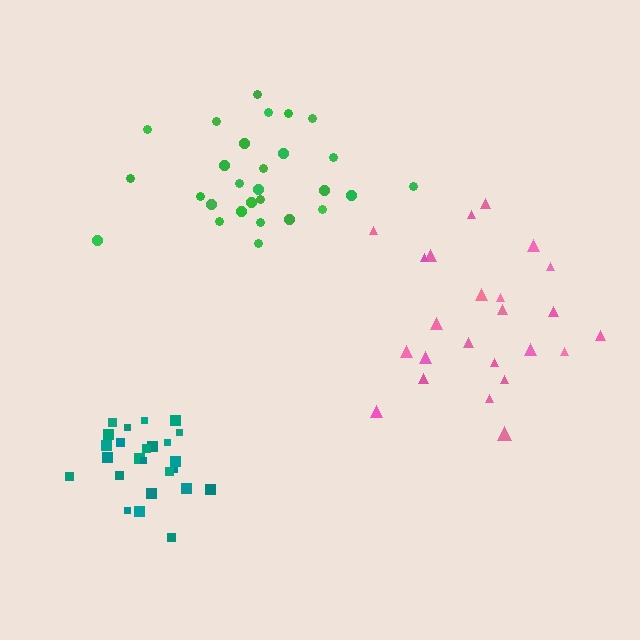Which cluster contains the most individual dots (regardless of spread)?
Green (28).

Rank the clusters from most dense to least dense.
teal, green, pink.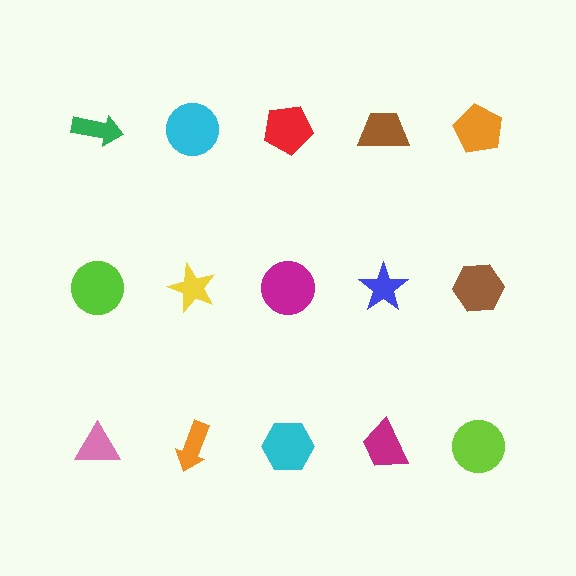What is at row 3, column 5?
A lime circle.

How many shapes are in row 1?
5 shapes.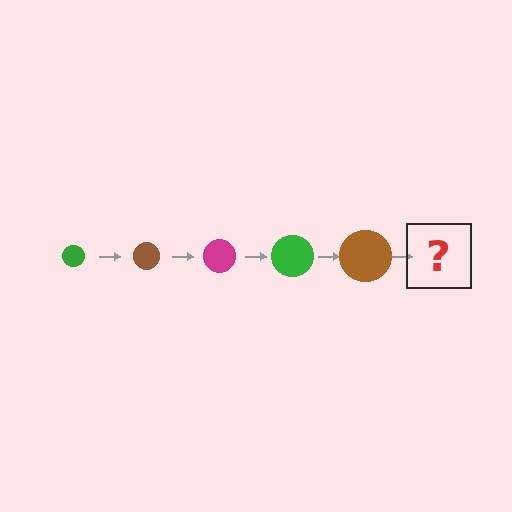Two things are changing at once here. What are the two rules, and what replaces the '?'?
The two rules are that the circle grows larger each step and the color cycles through green, brown, and magenta. The '?' should be a magenta circle, larger than the previous one.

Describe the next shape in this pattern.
It should be a magenta circle, larger than the previous one.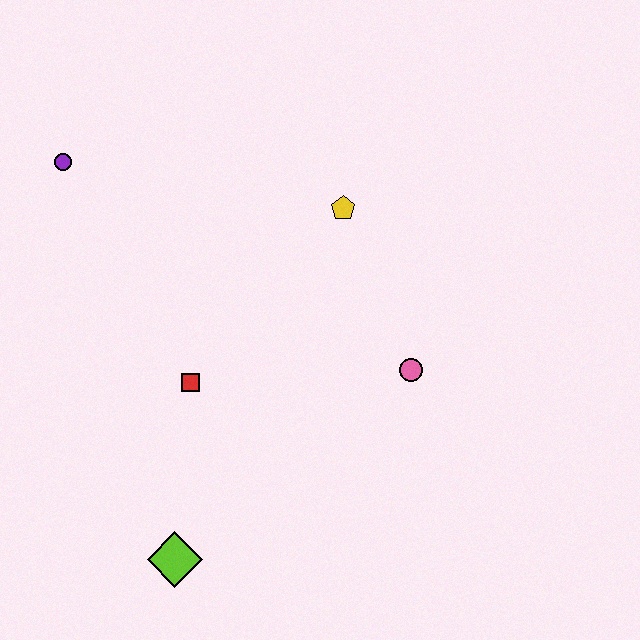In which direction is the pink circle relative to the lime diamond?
The pink circle is to the right of the lime diamond.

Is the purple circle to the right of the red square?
No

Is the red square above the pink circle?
No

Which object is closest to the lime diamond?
The red square is closest to the lime diamond.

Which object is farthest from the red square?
The purple circle is farthest from the red square.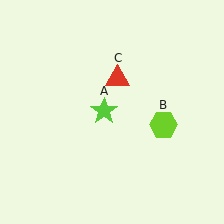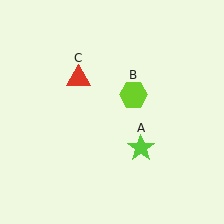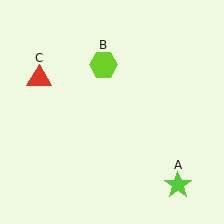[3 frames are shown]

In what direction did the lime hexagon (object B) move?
The lime hexagon (object B) moved up and to the left.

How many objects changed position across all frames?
3 objects changed position: lime star (object A), lime hexagon (object B), red triangle (object C).